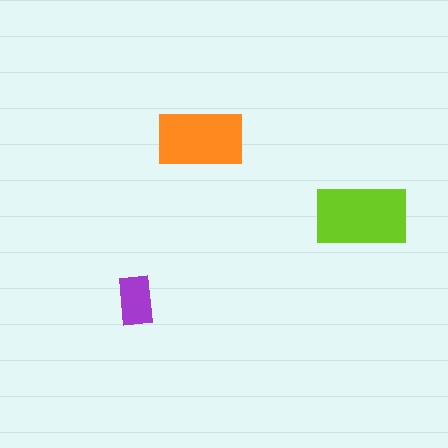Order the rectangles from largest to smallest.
the lime one, the orange one, the purple one.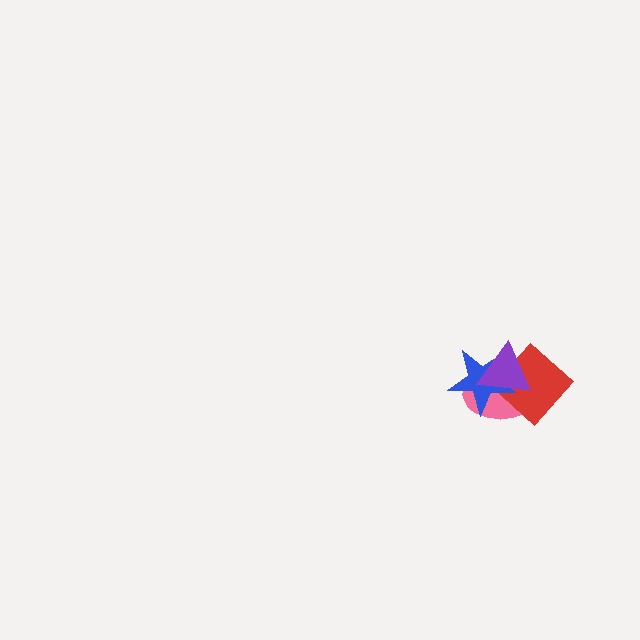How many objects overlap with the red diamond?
3 objects overlap with the red diamond.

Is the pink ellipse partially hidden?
Yes, it is partially covered by another shape.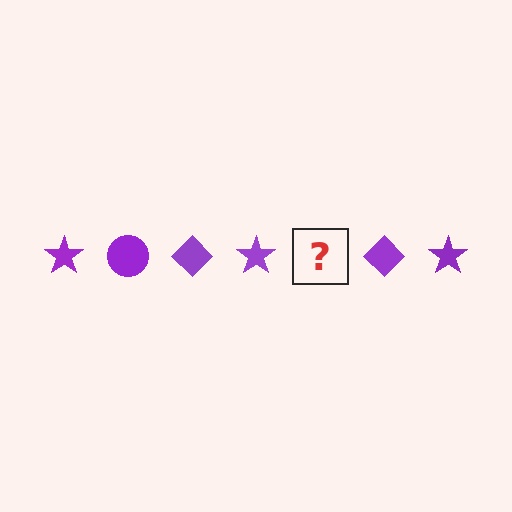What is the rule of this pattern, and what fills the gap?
The rule is that the pattern cycles through star, circle, diamond shapes in purple. The gap should be filled with a purple circle.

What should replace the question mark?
The question mark should be replaced with a purple circle.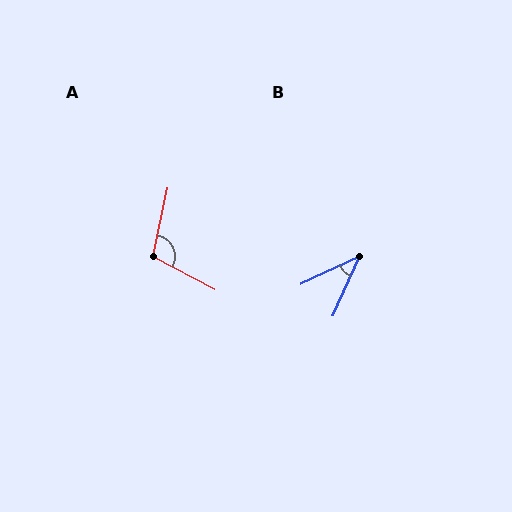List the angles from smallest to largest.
B (41°), A (106°).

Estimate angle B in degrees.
Approximately 41 degrees.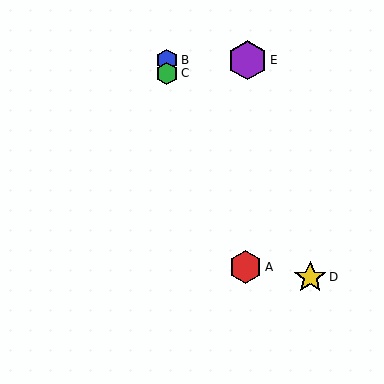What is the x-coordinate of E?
Object E is at x≈247.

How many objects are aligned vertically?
2 objects (B, C) are aligned vertically.